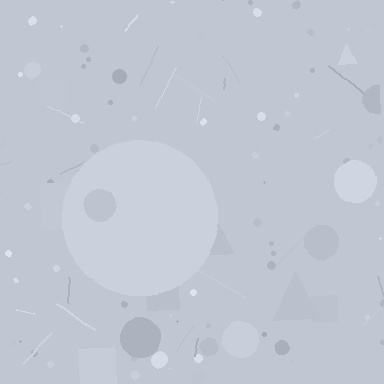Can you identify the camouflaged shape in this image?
The camouflaged shape is a circle.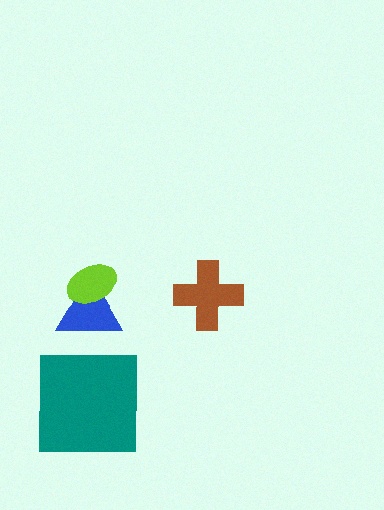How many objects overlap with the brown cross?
0 objects overlap with the brown cross.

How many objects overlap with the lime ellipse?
1 object overlaps with the lime ellipse.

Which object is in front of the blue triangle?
The lime ellipse is in front of the blue triangle.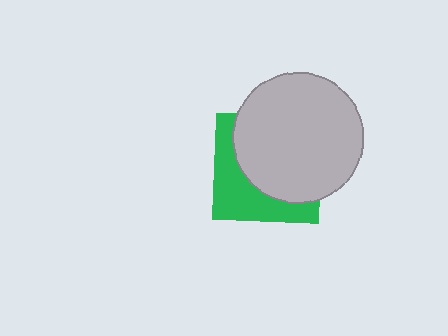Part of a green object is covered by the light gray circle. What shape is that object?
It is a square.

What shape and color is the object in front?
The object in front is a light gray circle.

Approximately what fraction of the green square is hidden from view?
Roughly 60% of the green square is hidden behind the light gray circle.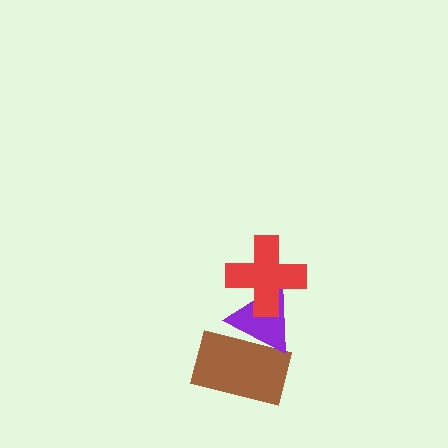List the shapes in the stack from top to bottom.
From top to bottom: the red cross, the purple triangle, the brown rectangle.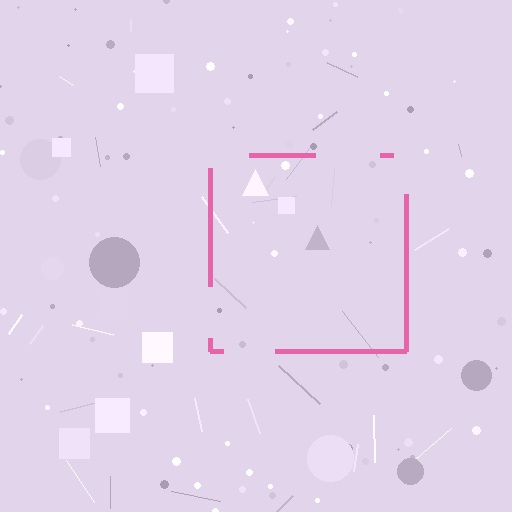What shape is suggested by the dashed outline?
The dashed outline suggests a square.